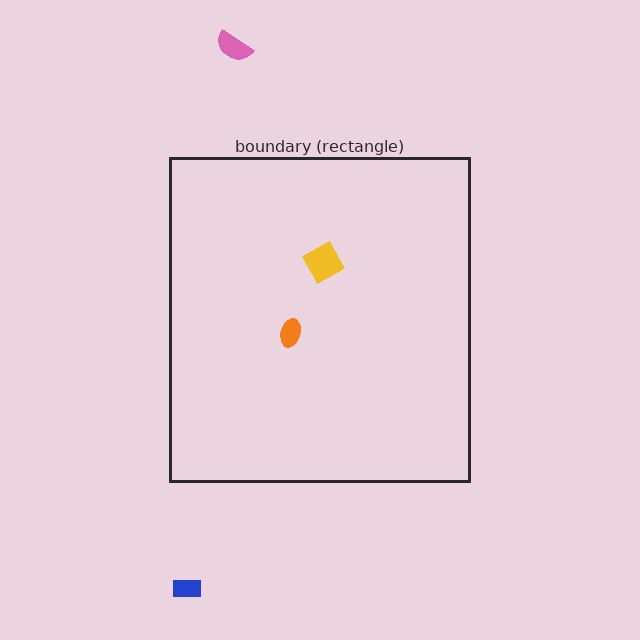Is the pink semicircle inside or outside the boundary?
Outside.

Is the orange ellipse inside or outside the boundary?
Inside.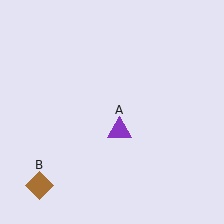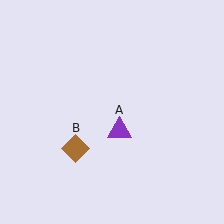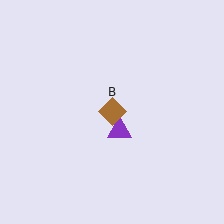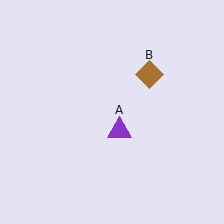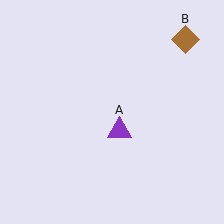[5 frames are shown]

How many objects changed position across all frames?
1 object changed position: brown diamond (object B).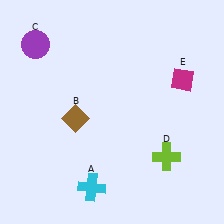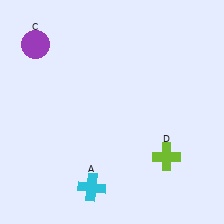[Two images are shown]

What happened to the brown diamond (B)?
The brown diamond (B) was removed in Image 2. It was in the bottom-left area of Image 1.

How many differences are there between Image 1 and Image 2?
There are 2 differences between the two images.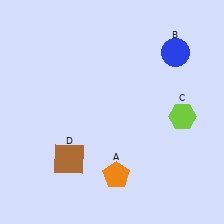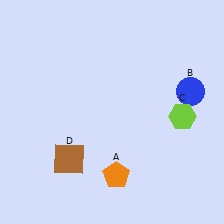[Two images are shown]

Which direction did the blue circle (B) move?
The blue circle (B) moved down.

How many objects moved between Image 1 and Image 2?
1 object moved between the two images.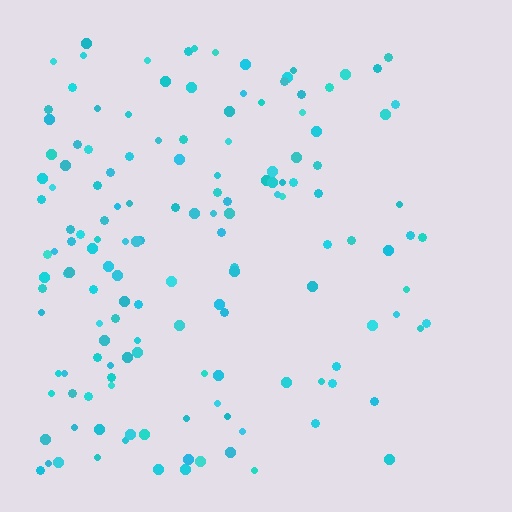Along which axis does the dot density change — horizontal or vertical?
Horizontal.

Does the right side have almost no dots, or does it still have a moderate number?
Still a moderate number, just noticeably fewer than the left.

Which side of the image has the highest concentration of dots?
The left.